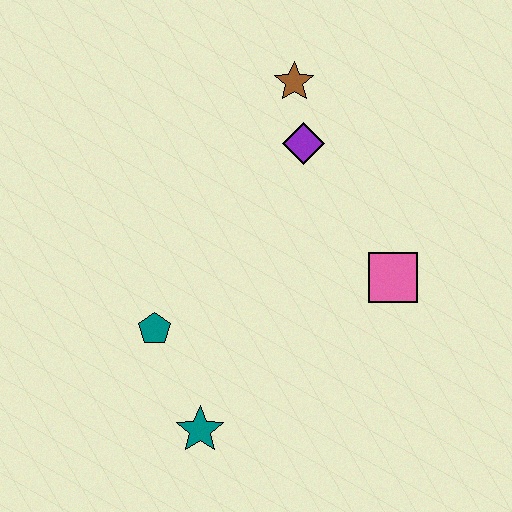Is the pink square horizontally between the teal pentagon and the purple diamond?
No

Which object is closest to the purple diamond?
The brown star is closest to the purple diamond.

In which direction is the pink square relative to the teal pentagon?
The pink square is to the right of the teal pentagon.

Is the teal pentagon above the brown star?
No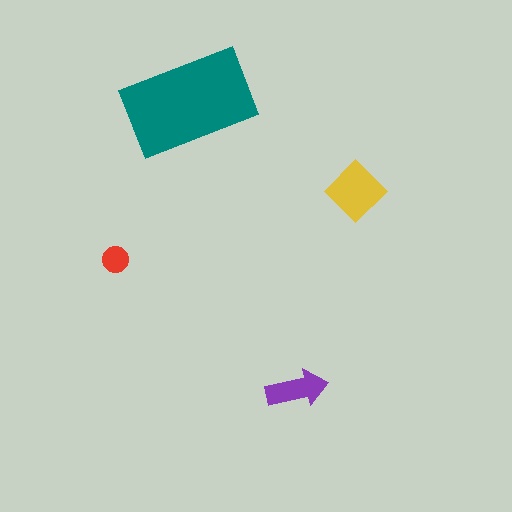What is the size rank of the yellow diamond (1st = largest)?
2nd.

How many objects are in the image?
There are 4 objects in the image.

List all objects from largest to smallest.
The teal rectangle, the yellow diamond, the purple arrow, the red circle.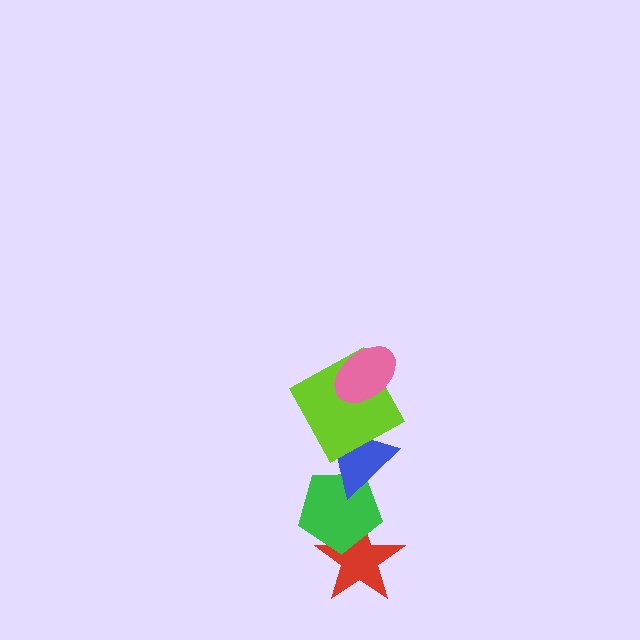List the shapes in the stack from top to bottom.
From top to bottom: the pink ellipse, the lime square, the blue triangle, the green pentagon, the red star.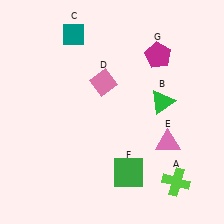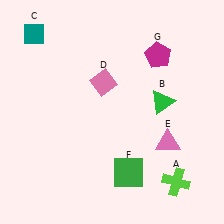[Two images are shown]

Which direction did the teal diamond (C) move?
The teal diamond (C) moved left.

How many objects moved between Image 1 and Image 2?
1 object moved between the two images.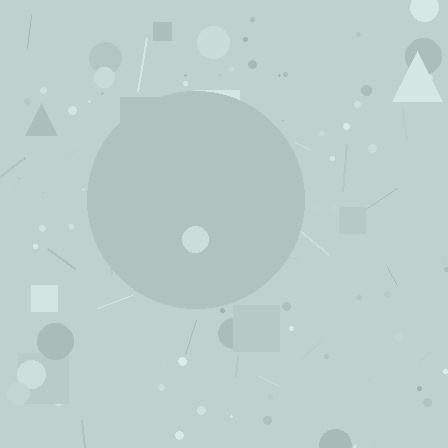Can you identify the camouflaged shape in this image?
The camouflaged shape is a circle.